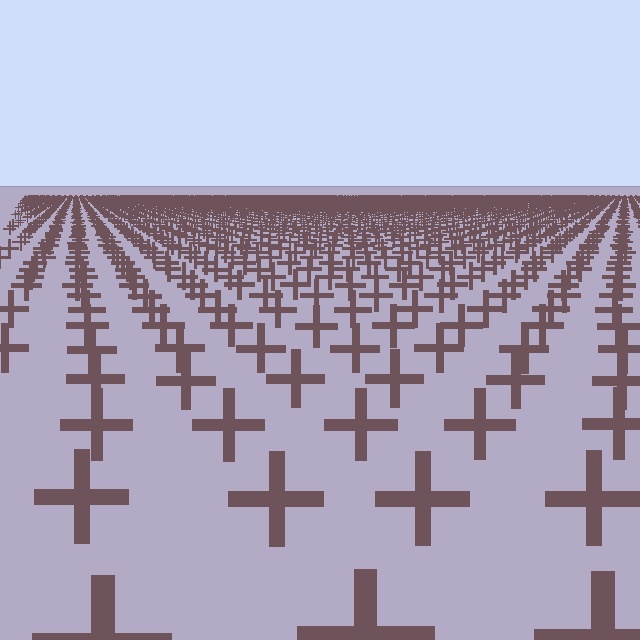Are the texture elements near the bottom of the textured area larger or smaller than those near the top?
Larger. Near the bottom, elements are closer to the viewer and appear at a bigger on-screen size.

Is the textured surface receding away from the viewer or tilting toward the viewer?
The surface is receding away from the viewer. Texture elements get smaller and denser toward the top.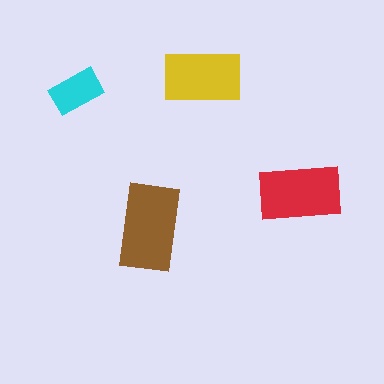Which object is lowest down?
The brown rectangle is bottommost.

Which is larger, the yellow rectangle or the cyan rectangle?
The yellow one.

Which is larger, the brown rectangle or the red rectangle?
The brown one.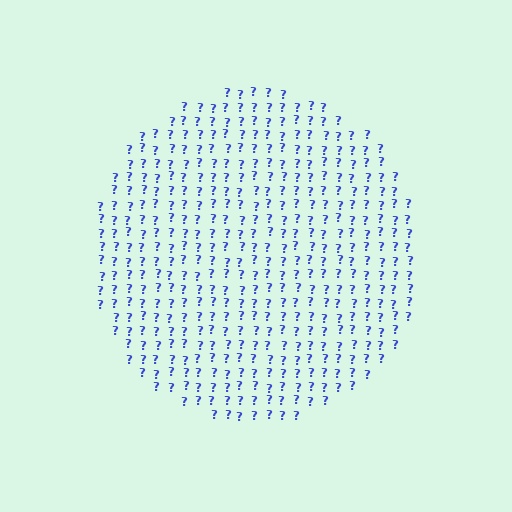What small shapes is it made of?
It is made of small question marks.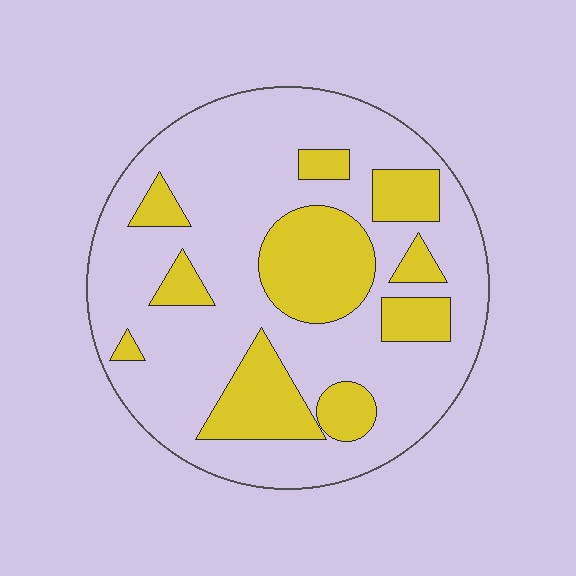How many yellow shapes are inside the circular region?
10.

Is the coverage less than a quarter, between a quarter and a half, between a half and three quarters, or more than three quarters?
Between a quarter and a half.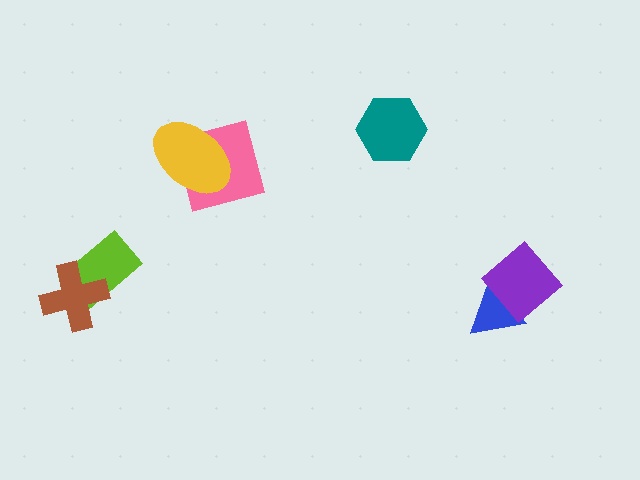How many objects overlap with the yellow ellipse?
1 object overlaps with the yellow ellipse.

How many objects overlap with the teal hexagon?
0 objects overlap with the teal hexagon.